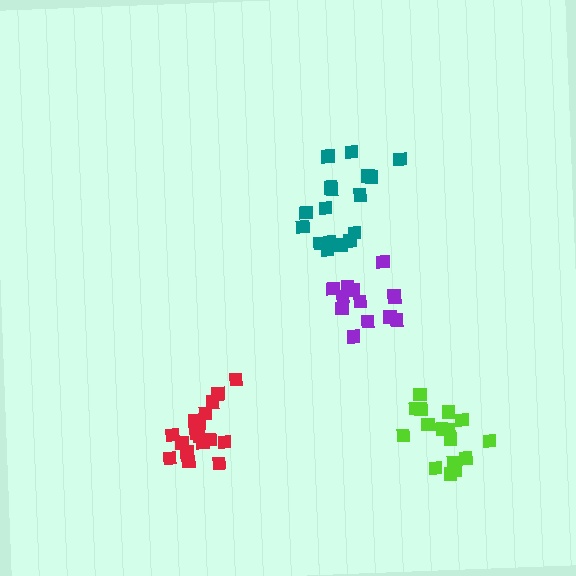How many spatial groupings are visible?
There are 4 spatial groupings.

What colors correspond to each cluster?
The clusters are colored: purple, lime, teal, red.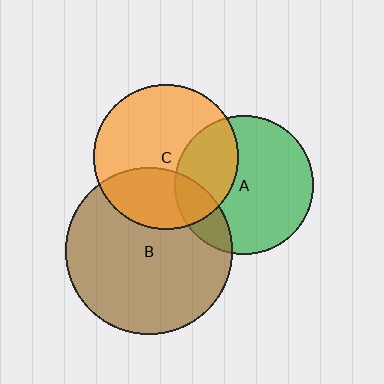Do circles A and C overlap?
Yes.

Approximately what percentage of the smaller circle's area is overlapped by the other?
Approximately 30%.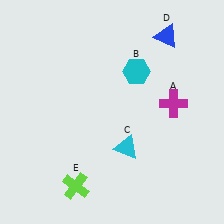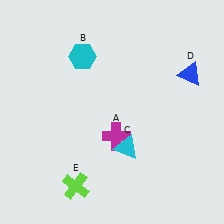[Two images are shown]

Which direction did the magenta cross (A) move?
The magenta cross (A) moved left.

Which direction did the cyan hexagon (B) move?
The cyan hexagon (B) moved left.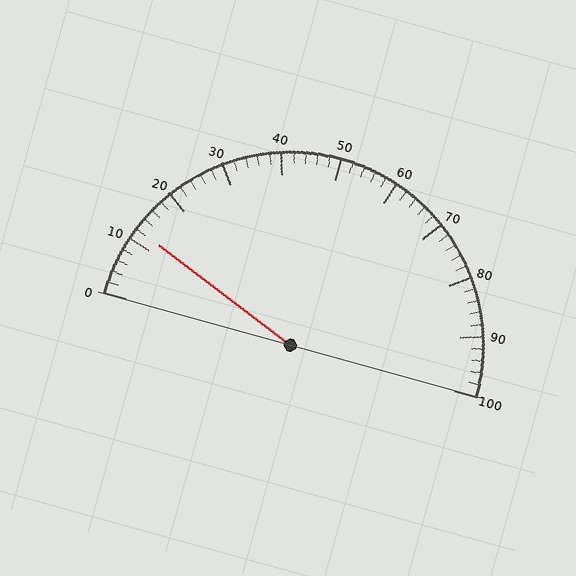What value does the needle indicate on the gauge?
The needle indicates approximately 12.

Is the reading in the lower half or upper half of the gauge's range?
The reading is in the lower half of the range (0 to 100).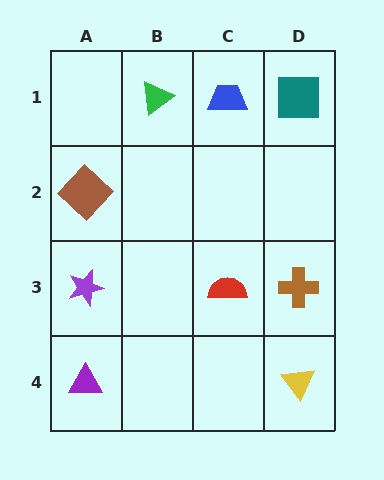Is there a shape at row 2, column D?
No, that cell is empty.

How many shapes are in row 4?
2 shapes.